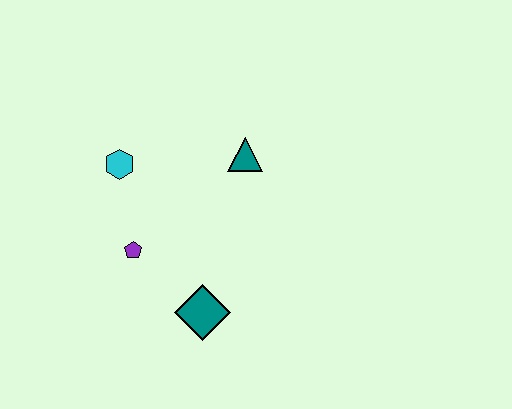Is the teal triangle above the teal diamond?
Yes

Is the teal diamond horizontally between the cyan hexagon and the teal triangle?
Yes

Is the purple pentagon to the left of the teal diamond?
Yes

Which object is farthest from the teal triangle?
The teal diamond is farthest from the teal triangle.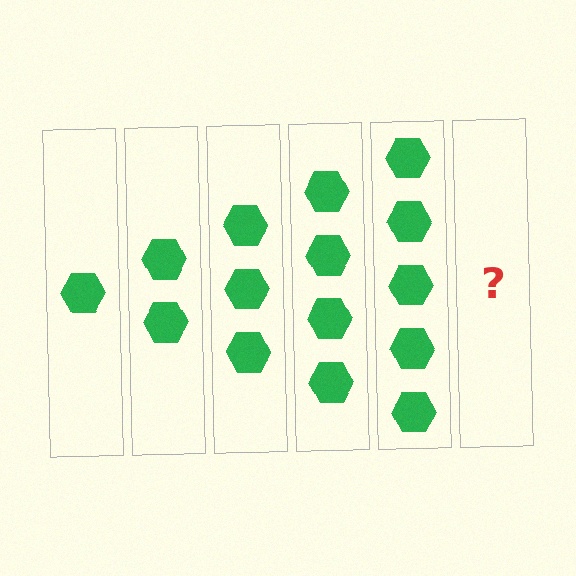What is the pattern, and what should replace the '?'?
The pattern is that each step adds one more hexagon. The '?' should be 6 hexagons.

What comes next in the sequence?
The next element should be 6 hexagons.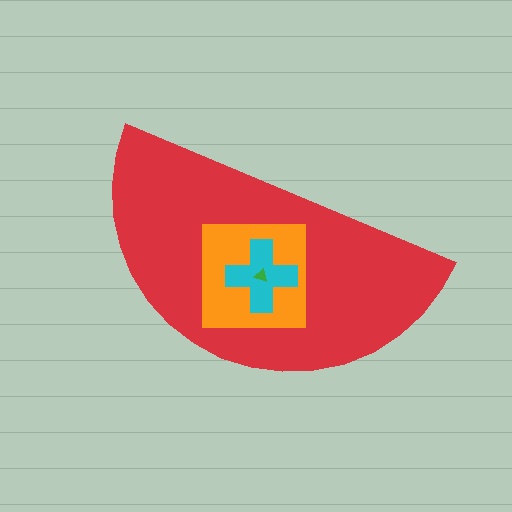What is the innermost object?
The green triangle.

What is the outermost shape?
The red semicircle.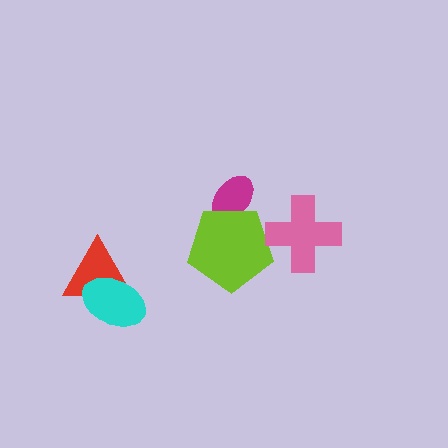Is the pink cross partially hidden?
No, no other shape covers it.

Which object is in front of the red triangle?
The cyan ellipse is in front of the red triangle.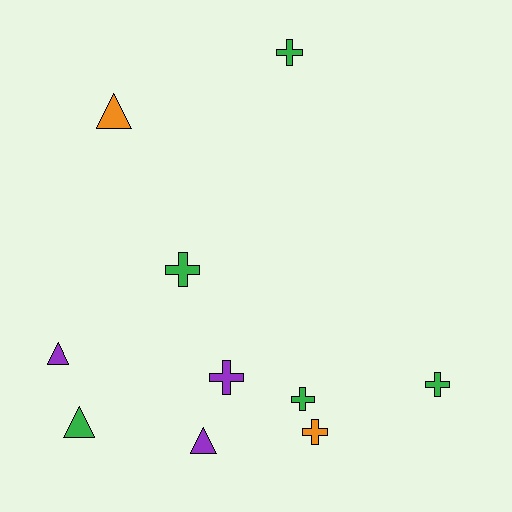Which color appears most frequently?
Green, with 5 objects.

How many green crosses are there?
There are 4 green crosses.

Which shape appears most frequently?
Cross, with 6 objects.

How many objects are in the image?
There are 10 objects.